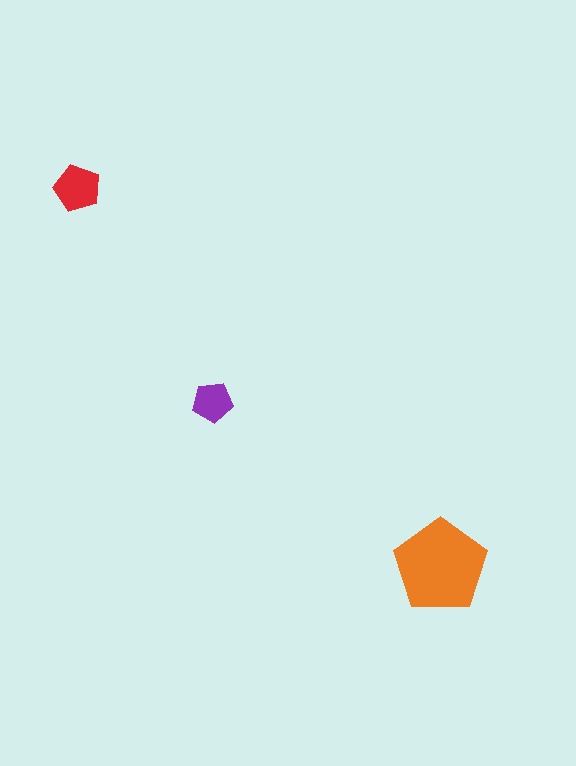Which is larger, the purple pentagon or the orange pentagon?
The orange one.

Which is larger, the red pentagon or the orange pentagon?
The orange one.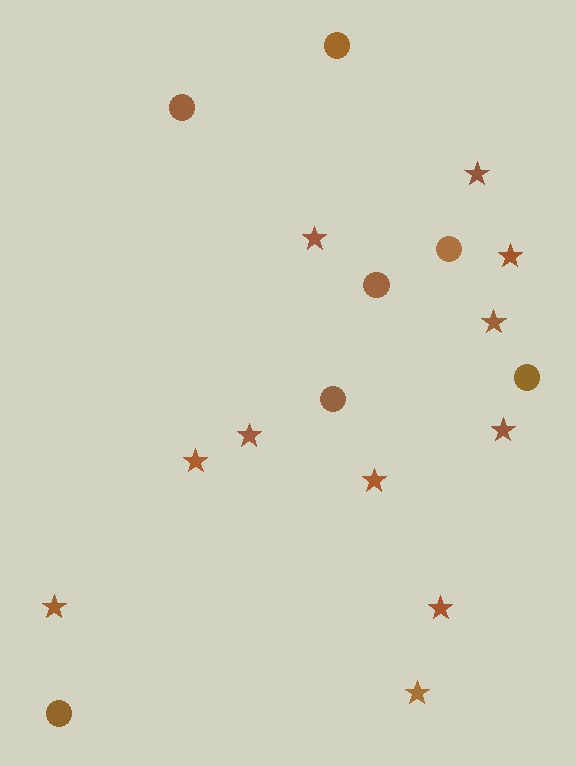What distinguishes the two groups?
There are 2 groups: one group of circles (7) and one group of stars (11).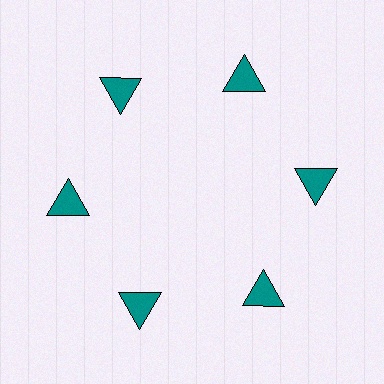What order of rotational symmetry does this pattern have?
This pattern has 6-fold rotational symmetry.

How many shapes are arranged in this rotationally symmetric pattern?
There are 6 shapes, arranged in 6 groups of 1.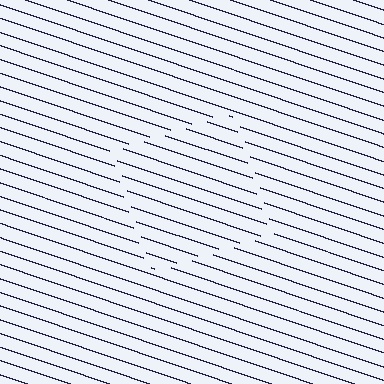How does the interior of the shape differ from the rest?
The interior of the shape contains the same grating, shifted by half a period — the contour is defined by the phase discontinuity where line-ends from the inner and outer gratings abut.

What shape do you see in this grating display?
An illusory square. The interior of the shape contains the same grating, shifted by half a period — the contour is defined by the phase discontinuity where line-ends from the inner and outer gratings abut.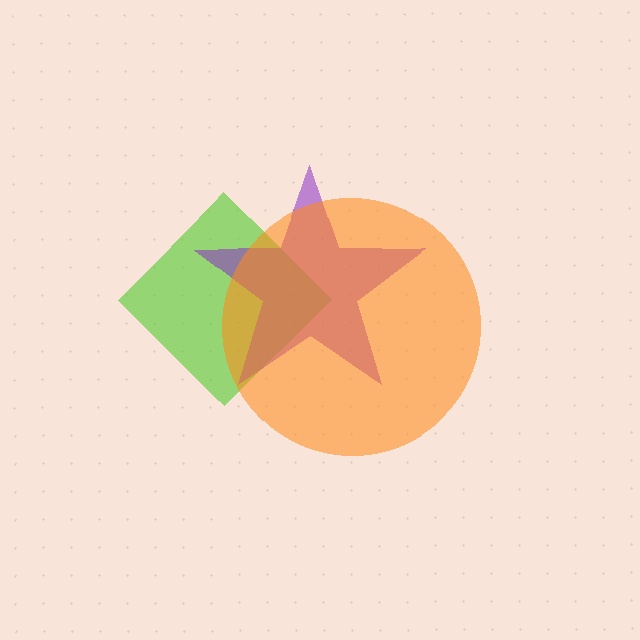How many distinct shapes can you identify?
There are 3 distinct shapes: a lime diamond, a purple star, an orange circle.